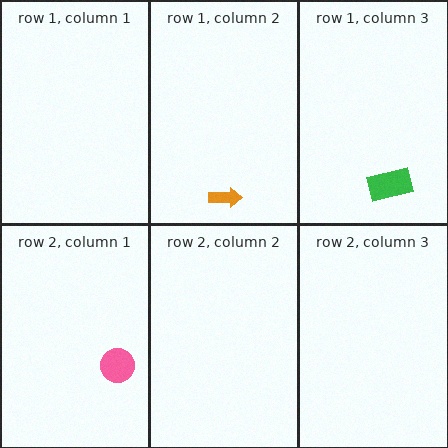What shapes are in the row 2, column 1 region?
The pink circle.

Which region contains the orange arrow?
The row 1, column 2 region.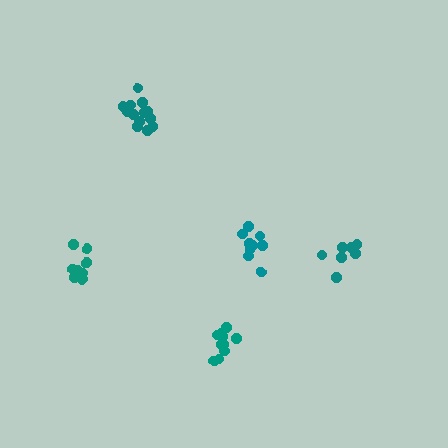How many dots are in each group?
Group 1: 7 dots, Group 2: 8 dots, Group 3: 10 dots, Group 4: 13 dots, Group 5: 9 dots (47 total).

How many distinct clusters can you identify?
There are 5 distinct clusters.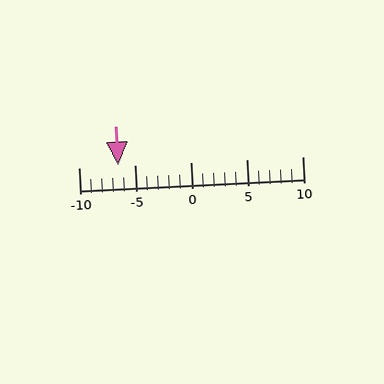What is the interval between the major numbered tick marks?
The major tick marks are spaced 5 units apart.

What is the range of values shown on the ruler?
The ruler shows values from -10 to 10.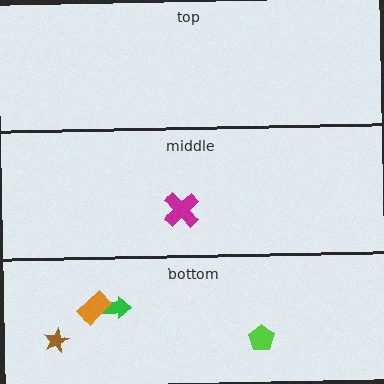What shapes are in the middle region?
The magenta cross.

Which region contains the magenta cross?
The middle region.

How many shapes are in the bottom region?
4.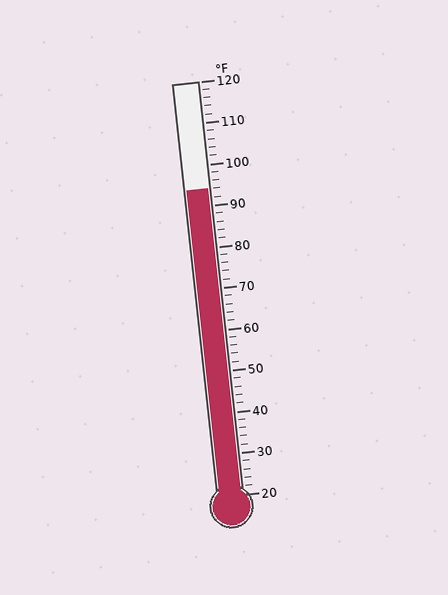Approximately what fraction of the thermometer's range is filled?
The thermometer is filled to approximately 75% of its range.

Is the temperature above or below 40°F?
The temperature is above 40°F.